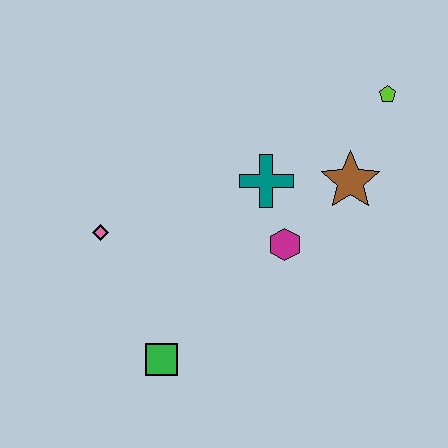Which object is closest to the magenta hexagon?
The teal cross is closest to the magenta hexagon.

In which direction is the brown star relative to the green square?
The brown star is to the right of the green square.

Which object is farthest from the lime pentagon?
The green square is farthest from the lime pentagon.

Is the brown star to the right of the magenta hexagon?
Yes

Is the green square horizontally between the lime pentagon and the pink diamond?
Yes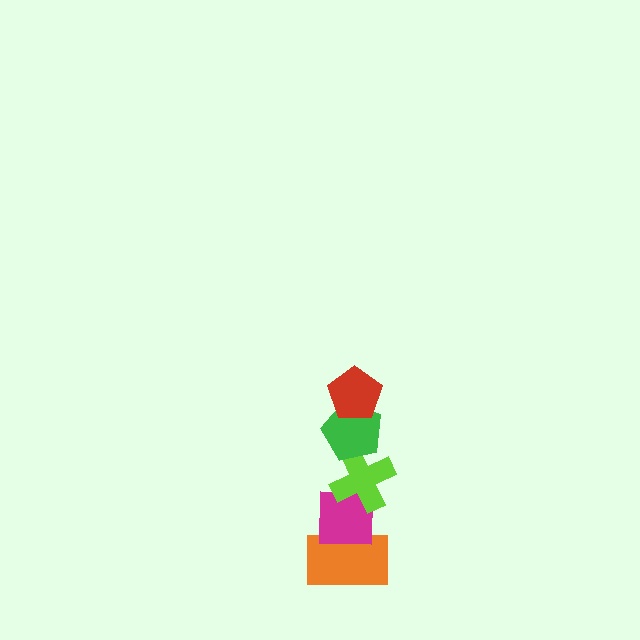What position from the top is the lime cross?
The lime cross is 3rd from the top.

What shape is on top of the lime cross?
The green pentagon is on top of the lime cross.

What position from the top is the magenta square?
The magenta square is 4th from the top.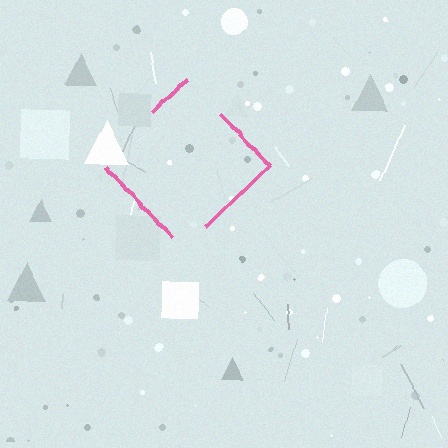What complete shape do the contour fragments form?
The contour fragments form a diamond.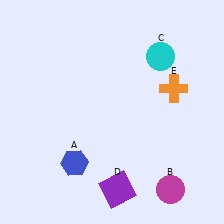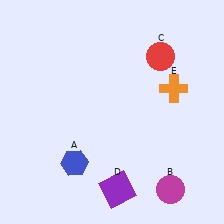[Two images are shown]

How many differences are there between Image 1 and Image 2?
There is 1 difference between the two images.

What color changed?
The circle (C) changed from cyan in Image 1 to red in Image 2.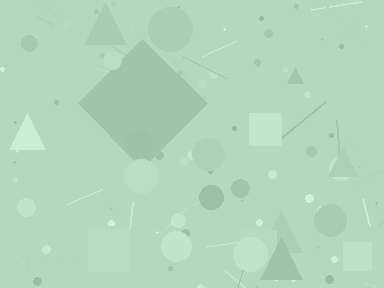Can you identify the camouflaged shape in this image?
The camouflaged shape is a diamond.